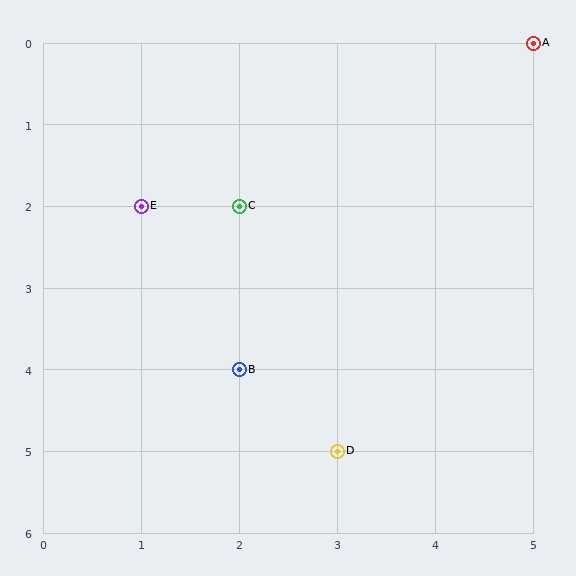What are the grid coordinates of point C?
Point C is at grid coordinates (2, 2).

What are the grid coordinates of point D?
Point D is at grid coordinates (3, 5).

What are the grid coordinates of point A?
Point A is at grid coordinates (5, 0).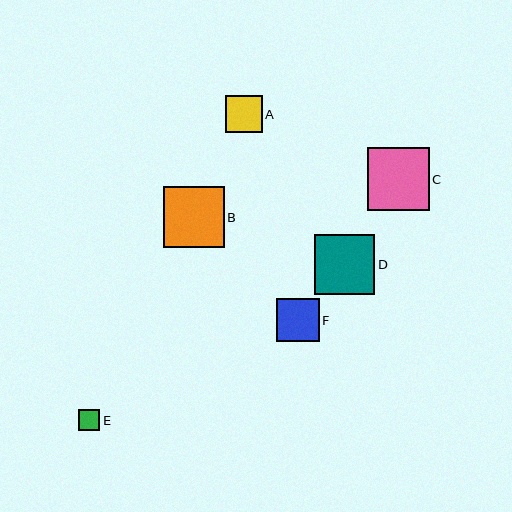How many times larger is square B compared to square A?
Square B is approximately 1.6 times the size of square A.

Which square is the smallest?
Square E is the smallest with a size of approximately 22 pixels.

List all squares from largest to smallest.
From largest to smallest: C, B, D, F, A, E.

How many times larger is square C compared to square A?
Square C is approximately 1.7 times the size of square A.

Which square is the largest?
Square C is the largest with a size of approximately 62 pixels.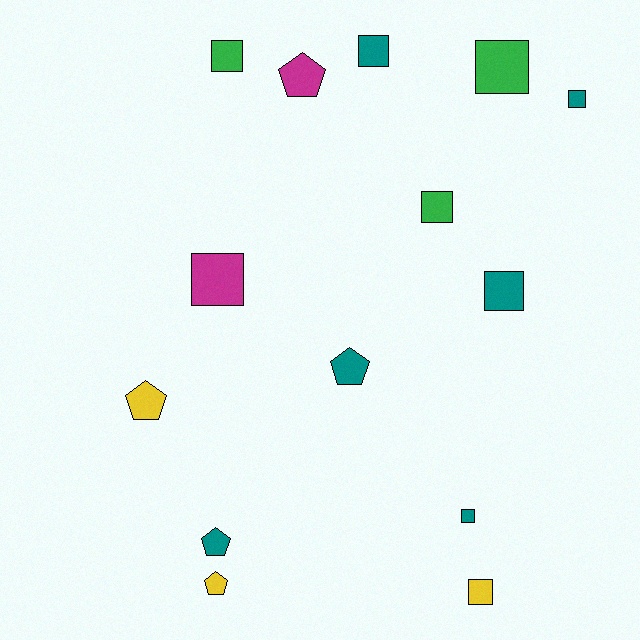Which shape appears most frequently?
Square, with 9 objects.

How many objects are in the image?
There are 14 objects.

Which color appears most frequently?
Teal, with 6 objects.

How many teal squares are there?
There are 4 teal squares.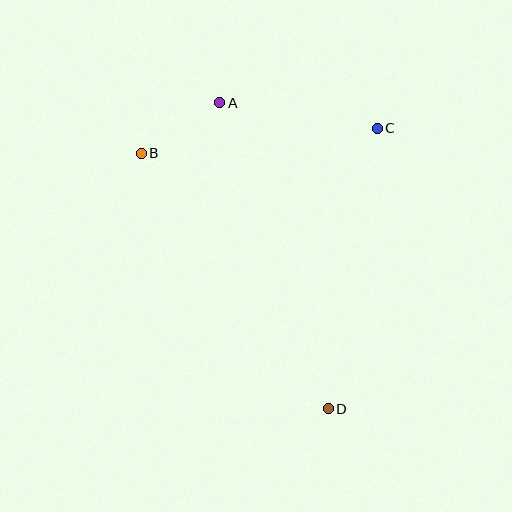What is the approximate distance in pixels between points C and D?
The distance between C and D is approximately 285 pixels.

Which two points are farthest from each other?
Points A and D are farthest from each other.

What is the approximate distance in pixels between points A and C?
The distance between A and C is approximately 159 pixels.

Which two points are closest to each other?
Points A and B are closest to each other.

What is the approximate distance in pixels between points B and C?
The distance between B and C is approximately 237 pixels.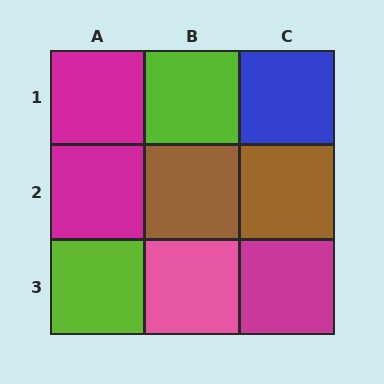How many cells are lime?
2 cells are lime.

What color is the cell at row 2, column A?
Magenta.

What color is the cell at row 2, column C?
Brown.